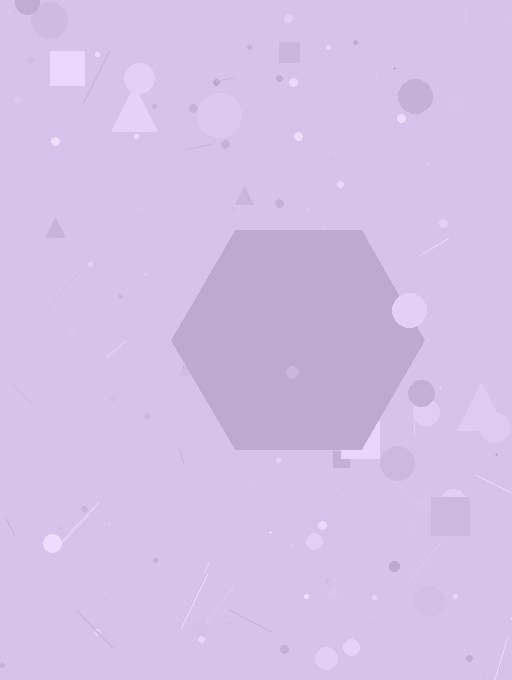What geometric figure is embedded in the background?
A hexagon is embedded in the background.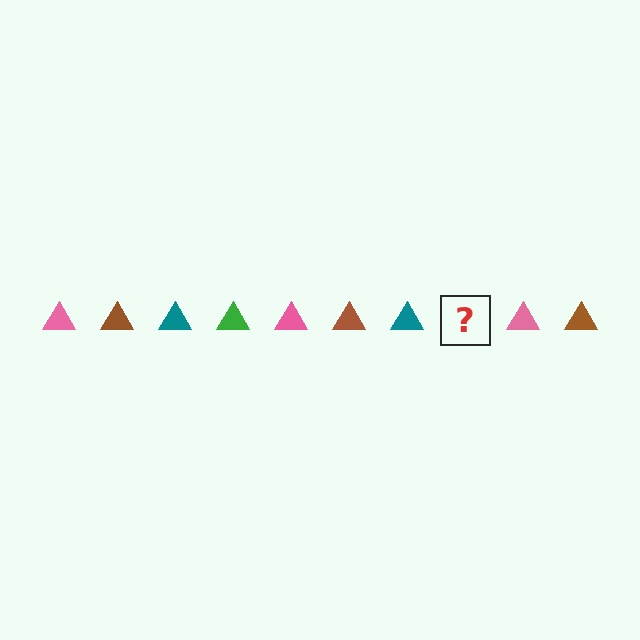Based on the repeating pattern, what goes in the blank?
The blank should be a green triangle.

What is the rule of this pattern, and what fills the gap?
The rule is that the pattern cycles through pink, brown, teal, green triangles. The gap should be filled with a green triangle.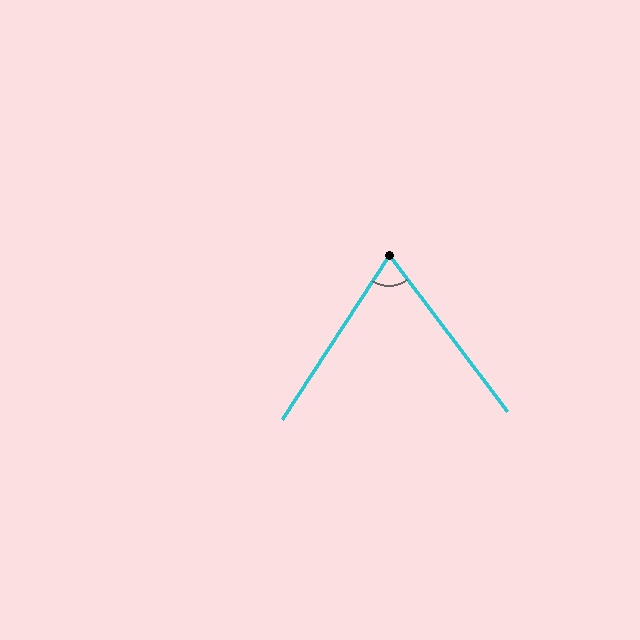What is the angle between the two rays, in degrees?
Approximately 70 degrees.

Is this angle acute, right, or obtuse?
It is acute.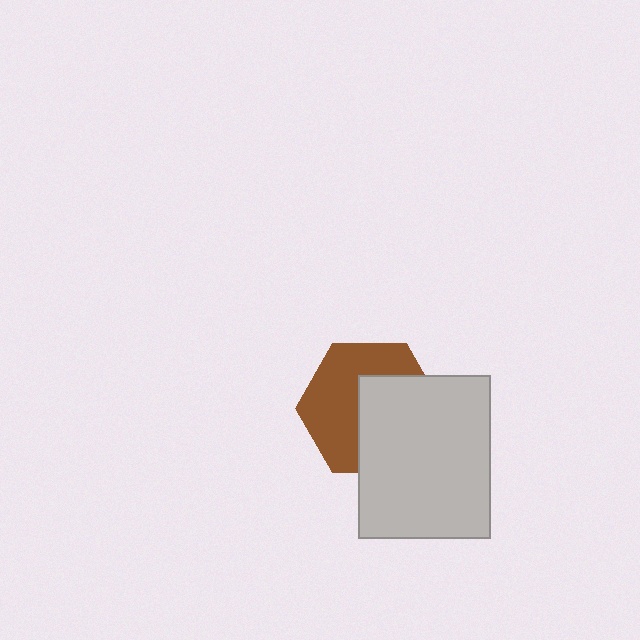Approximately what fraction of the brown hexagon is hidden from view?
Roughly 48% of the brown hexagon is hidden behind the light gray rectangle.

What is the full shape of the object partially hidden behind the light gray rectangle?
The partially hidden object is a brown hexagon.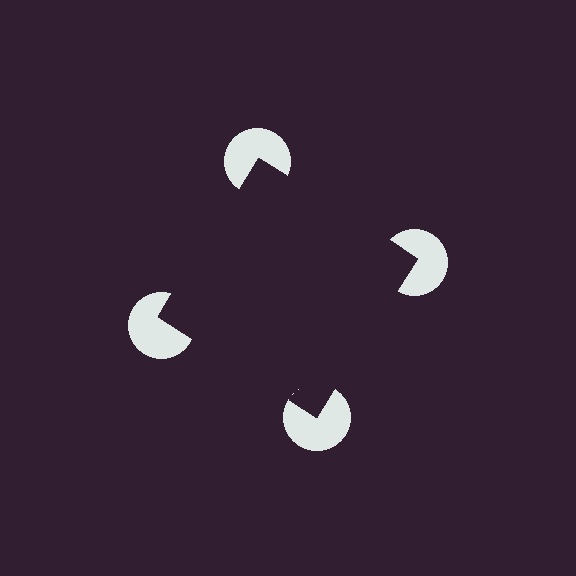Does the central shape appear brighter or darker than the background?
It typically appears slightly darker than the background, even though no actual brightness change is drawn.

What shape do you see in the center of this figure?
An illusory square — its edges are inferred from the aligned wedge cuts in the pac-man discs, not physically drawn.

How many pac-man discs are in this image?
There are 4 — one at each vertex of the illusory square.